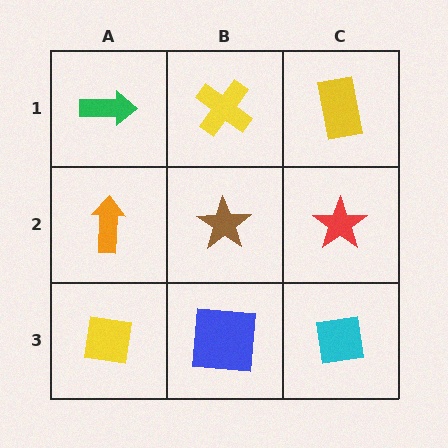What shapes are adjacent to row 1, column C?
A red star (row 2, column C), a yellow cross (row 1, column B).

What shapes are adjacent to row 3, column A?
An orange arrow (row 2, column A), a blue square (row 3, column B).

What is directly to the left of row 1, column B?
A green arrow.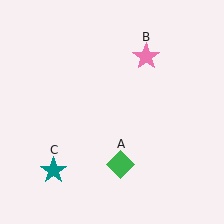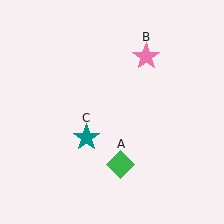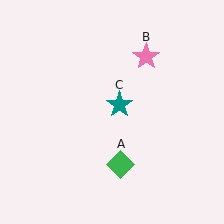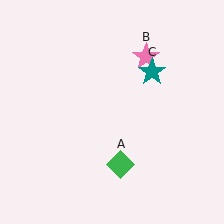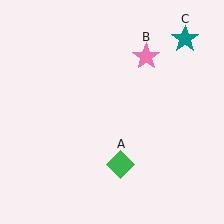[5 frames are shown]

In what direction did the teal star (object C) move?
The teal star (object C) moved up and to the right.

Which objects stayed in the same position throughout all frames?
Green diamond (object A) and pink star (object B) remained stationary.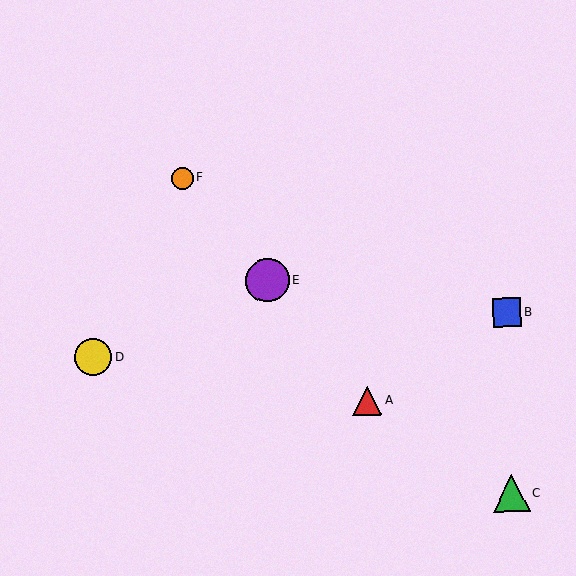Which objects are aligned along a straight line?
Objects A, E, F are aligned along a straight line.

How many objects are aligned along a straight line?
3 objects (A, E, F) are aligned along a straight line.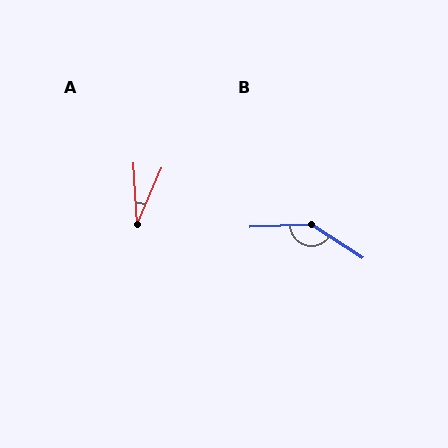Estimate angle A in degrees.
Approximately 26 degrees.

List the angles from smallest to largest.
A (26°), B (145°).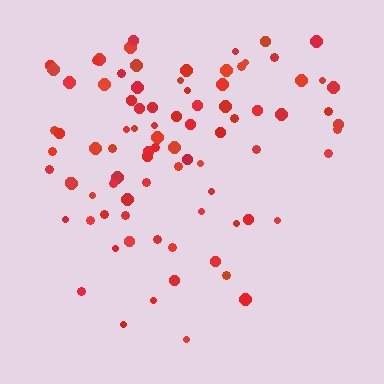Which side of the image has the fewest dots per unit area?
The bottom.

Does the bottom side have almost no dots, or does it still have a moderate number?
Still a moderate number, just noticeably fewer than the top.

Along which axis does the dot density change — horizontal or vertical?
Vertical.